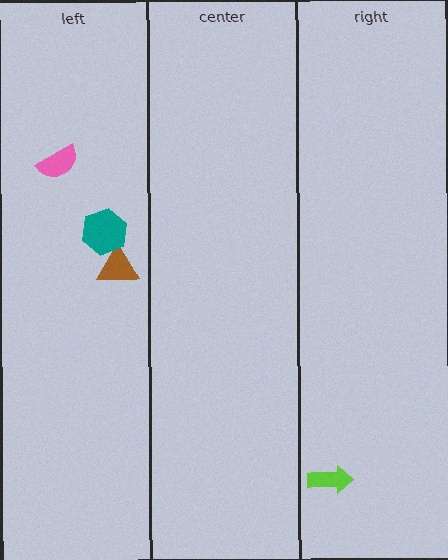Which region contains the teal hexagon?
The left region.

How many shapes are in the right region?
1.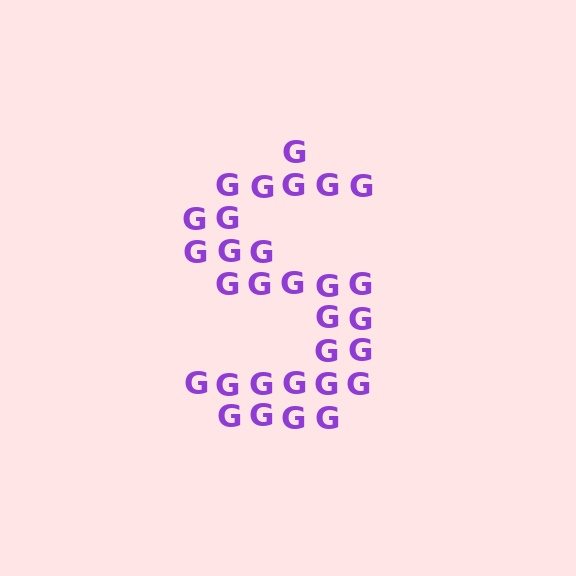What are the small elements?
The small elements are letter G's.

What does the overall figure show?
The overall figure shows the letter S.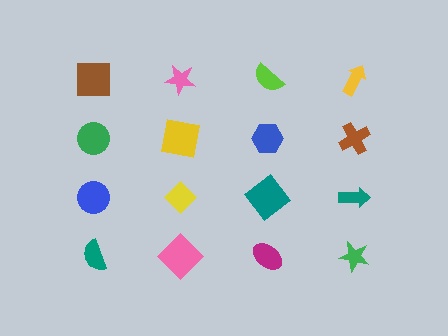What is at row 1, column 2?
A pink star.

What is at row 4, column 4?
A green star.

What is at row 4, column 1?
A teal semicircle.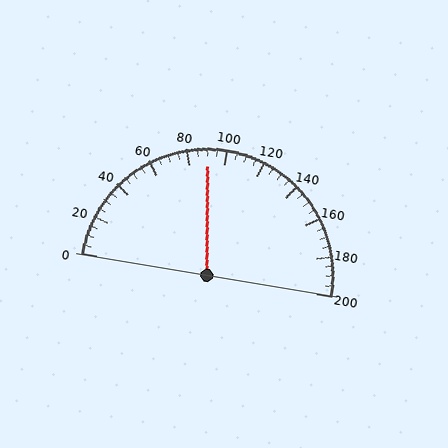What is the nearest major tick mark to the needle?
The nearest major tick mark is 80.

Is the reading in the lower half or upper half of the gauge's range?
The reading is in the lower half of the range (0 to 200).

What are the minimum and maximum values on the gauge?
The gauge ranges from 0 to 200.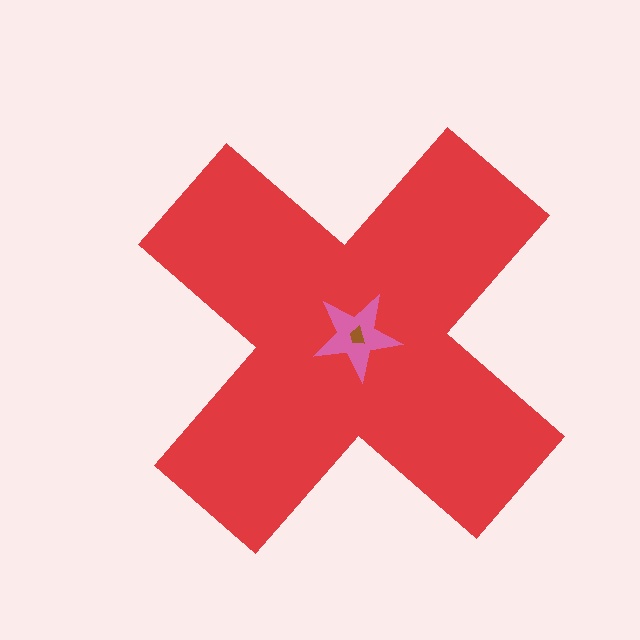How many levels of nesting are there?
3.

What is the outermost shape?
The red cross.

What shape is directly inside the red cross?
The pink star.